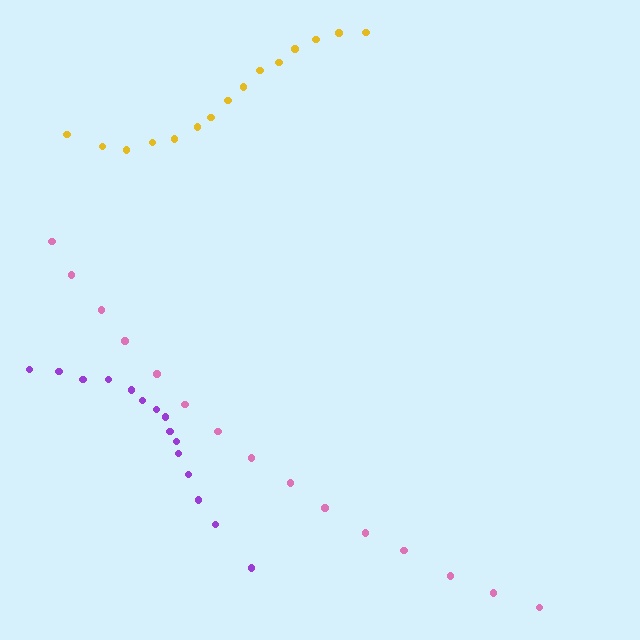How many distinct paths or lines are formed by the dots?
There are 3 distinct paths.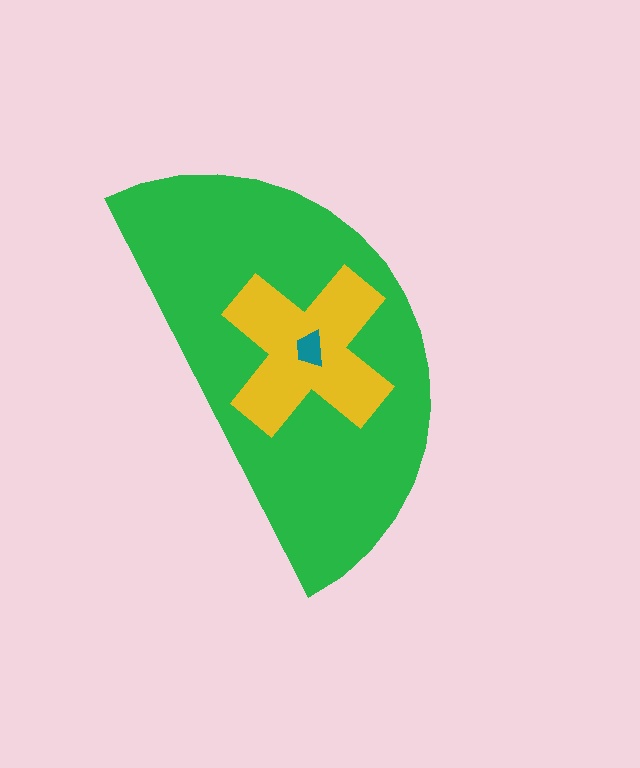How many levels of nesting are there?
3.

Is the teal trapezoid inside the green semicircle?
Yes.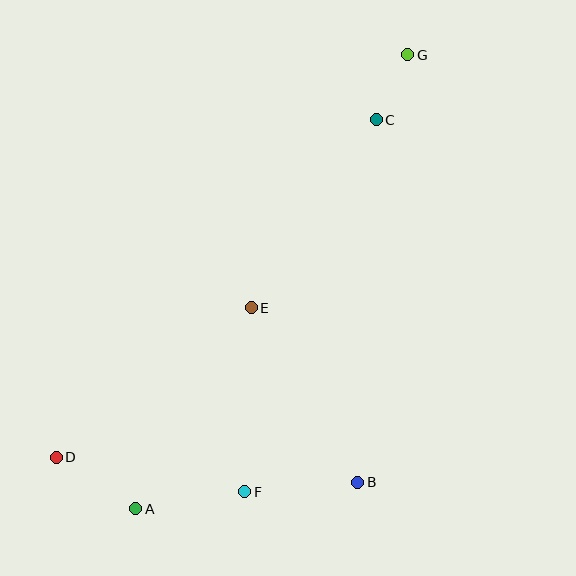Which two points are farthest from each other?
Points D and G are farthest from each other.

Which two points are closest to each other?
Points C and G are closest to each other.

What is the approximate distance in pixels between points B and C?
The distance between B and C is approximately 363 pixels.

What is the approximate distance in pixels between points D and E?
The distance between D and E is approximately 246 pixels.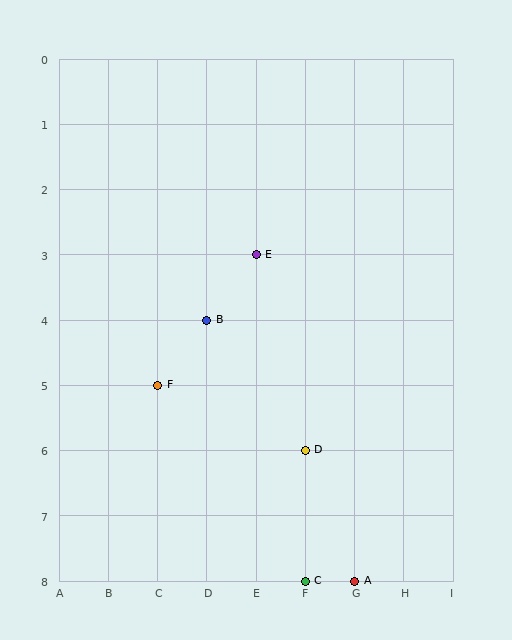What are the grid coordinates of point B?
Point B is at grid coordinates (D, 4).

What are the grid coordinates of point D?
Point D is at grid coordinates (F, 6).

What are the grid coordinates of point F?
Point F is at grid coordinates (C, 5).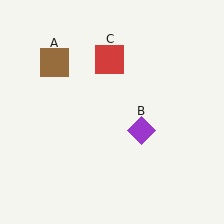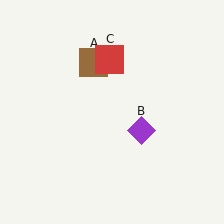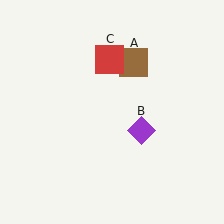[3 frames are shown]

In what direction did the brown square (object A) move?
The brown square (object A) moved right.